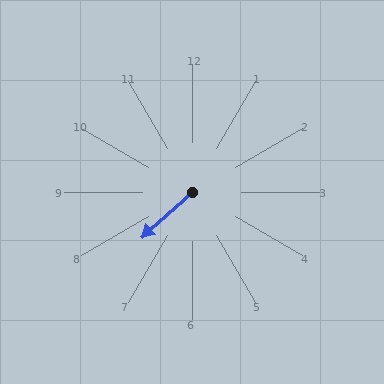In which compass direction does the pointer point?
Southwest.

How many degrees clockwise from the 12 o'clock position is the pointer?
Approximately 228 degrees.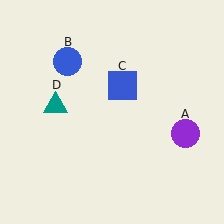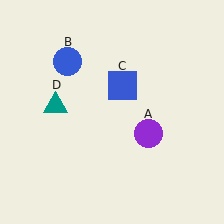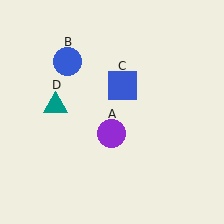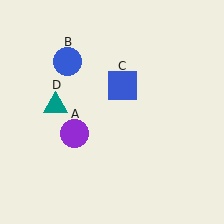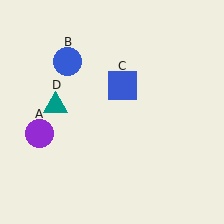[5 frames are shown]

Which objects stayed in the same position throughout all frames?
Blue circle (object B) and blue square (object C) and teal triangle (object D) remained stationary.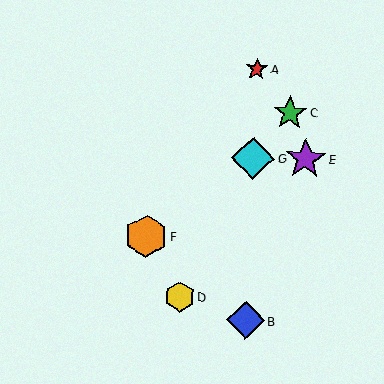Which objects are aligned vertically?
Objects A, B, G are aligned vertically.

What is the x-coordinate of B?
Object B is at x≈246.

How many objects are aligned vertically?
3 objects (A, B, G) are aligned vertically.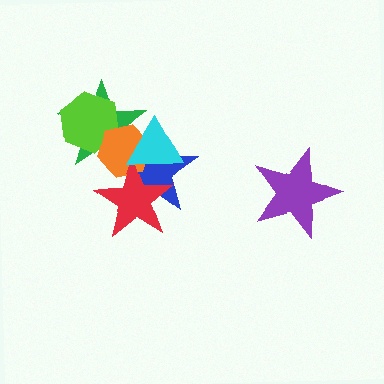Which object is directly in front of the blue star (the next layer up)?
The orange hexagon is directly in front of the blue star.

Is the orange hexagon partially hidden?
Yes, it is partially covered by another shape.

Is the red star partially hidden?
Yes, it is partially covered by another shape.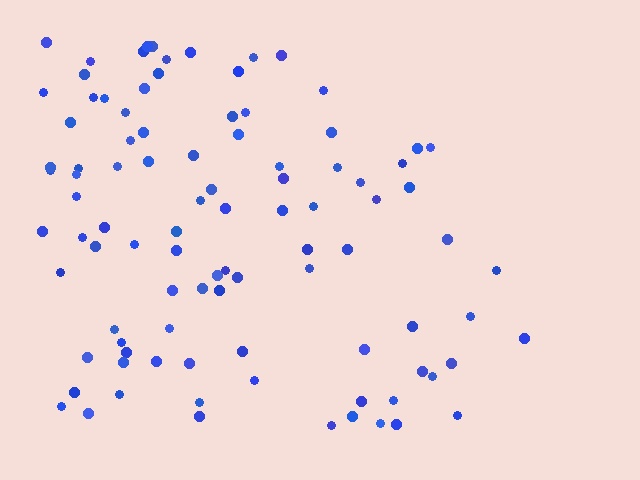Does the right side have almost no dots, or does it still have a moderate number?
Still a moderate number, just noticeably fewer than the left.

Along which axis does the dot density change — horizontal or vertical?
Horizontal.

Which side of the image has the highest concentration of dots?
The left.